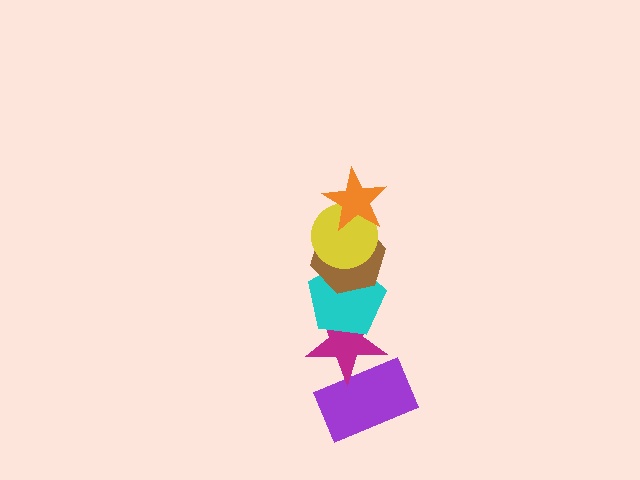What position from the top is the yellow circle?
The yellow circle is 2nd from the top.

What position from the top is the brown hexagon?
The brown hexagon is 3rd from the top.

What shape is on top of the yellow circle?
The orange star is on top of the yellow circle.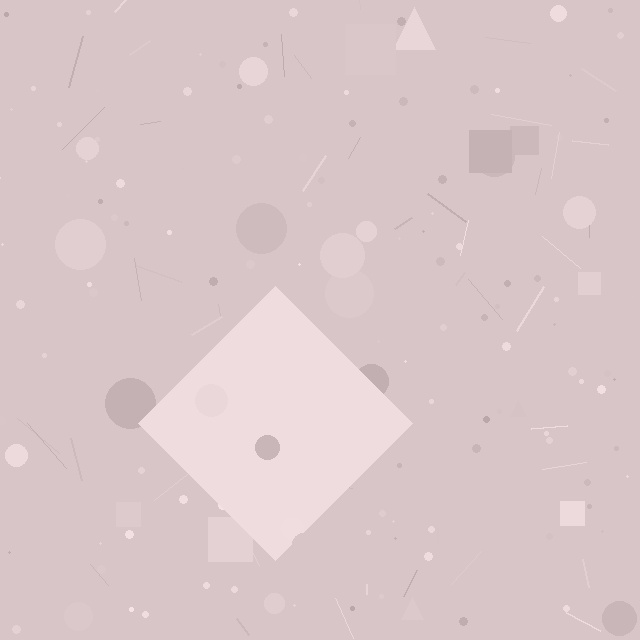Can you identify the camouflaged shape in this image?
The camouflaged shape is a diamond.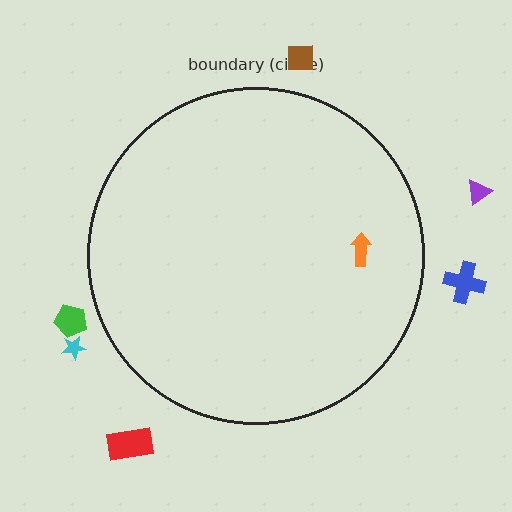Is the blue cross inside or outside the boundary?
Outside.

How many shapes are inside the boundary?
1 inside, 6 outside.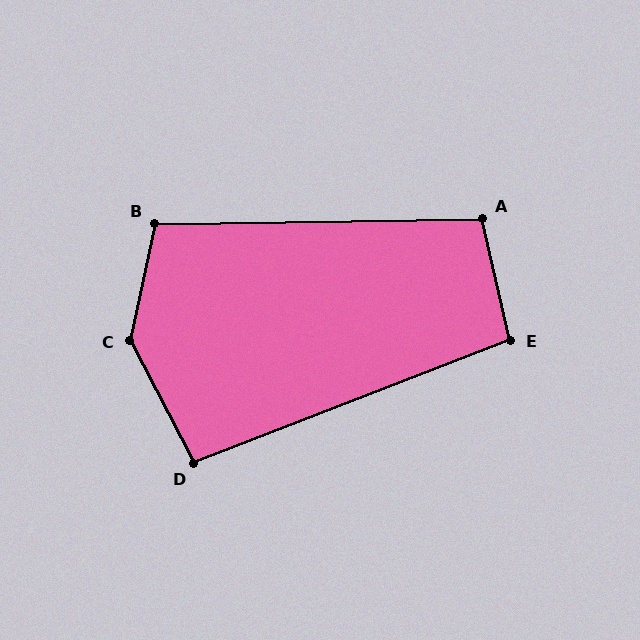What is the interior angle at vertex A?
Approximately 102 degrees (obtuse).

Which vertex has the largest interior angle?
C, at approximately 141 degrees.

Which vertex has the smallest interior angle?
D, at approximately 96 degrees.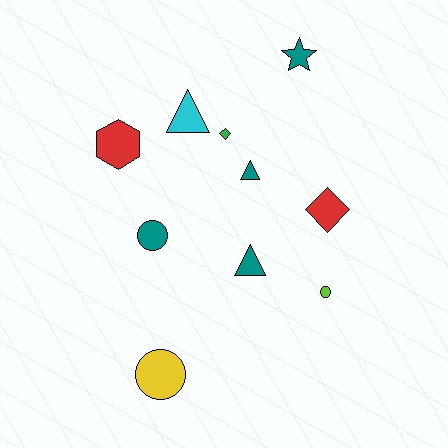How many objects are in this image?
There are 10 objects.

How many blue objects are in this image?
There are no blue objects.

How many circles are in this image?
There are 3 circles.